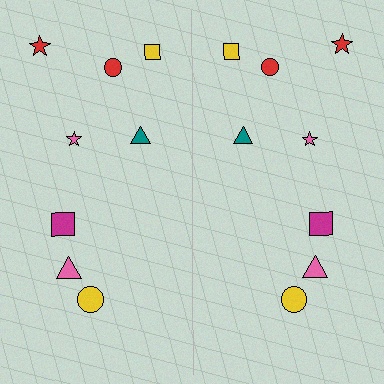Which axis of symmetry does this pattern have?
The pattern has a vertical axis of symmetry running through the center of the image.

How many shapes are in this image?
There are 16 shapes in this image.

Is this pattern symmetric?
Yes, this pattern has bilateral (reflection) symmetry.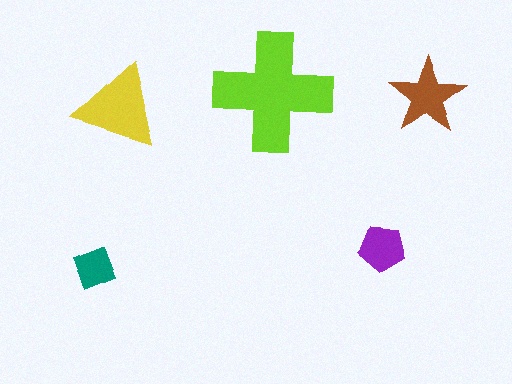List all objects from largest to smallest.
The lime cross, the yellow triangle, the brown star, the purple pentagon, the teal square.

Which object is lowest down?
The teal square is bottommost.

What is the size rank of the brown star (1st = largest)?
3rd.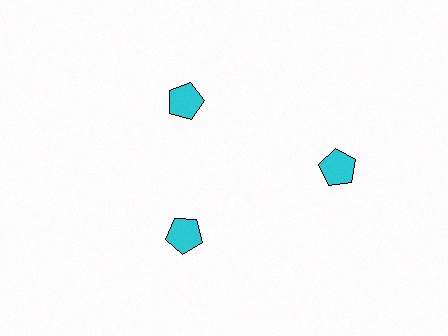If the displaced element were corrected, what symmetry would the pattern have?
It would have 3-fold rotational symmetry — the pattern would map onto itself every 120 degrees.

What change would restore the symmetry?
The symmetry would be restored by moving it inward, back onto the ring so that all 3 pentagons sit at equal angles and equal distance from the center.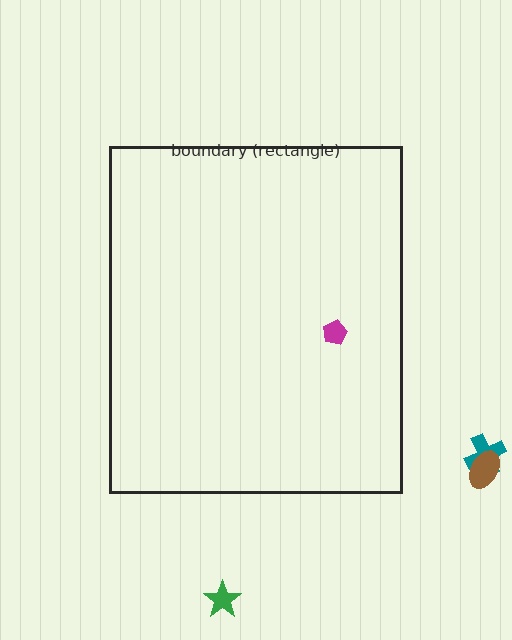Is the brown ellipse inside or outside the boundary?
Outside.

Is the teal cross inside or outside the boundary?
Outside.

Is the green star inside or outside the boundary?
Outside.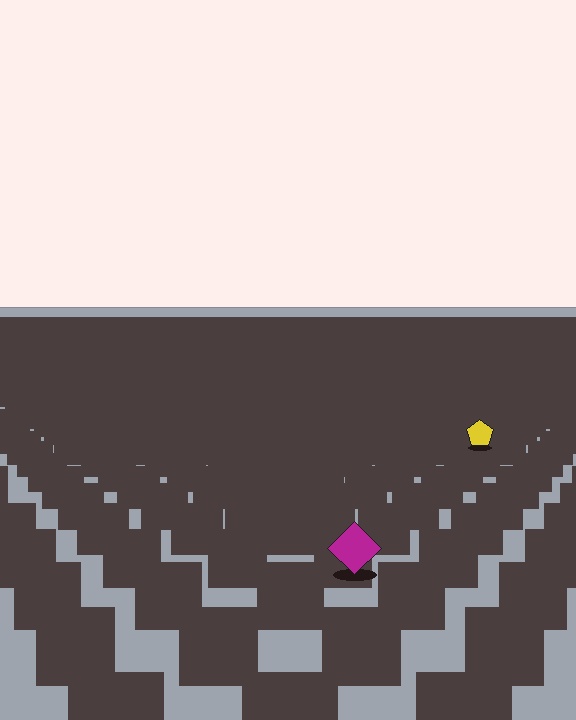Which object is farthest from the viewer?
The yellow pentagon is farthest from the viewer. It appears smaller and the ground texture around it is denser.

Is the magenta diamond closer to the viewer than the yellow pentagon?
Yes. The magenta diamond is closer — you can tell from the texture gradient: the ground texture is coarser near it.